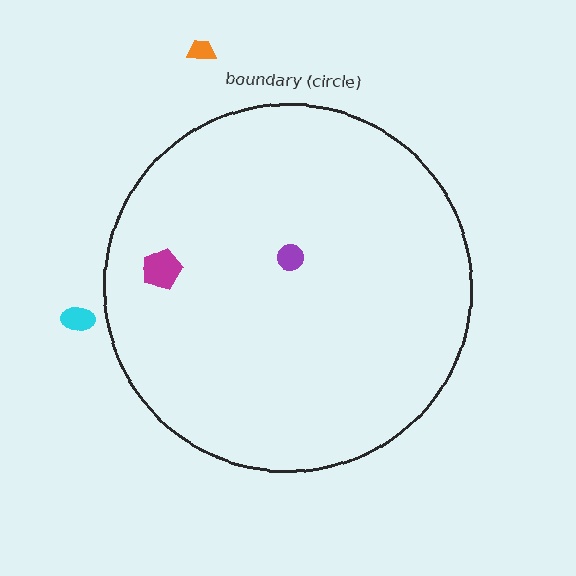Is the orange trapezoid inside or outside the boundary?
Outside.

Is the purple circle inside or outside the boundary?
Inside.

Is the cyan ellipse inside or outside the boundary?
Outside.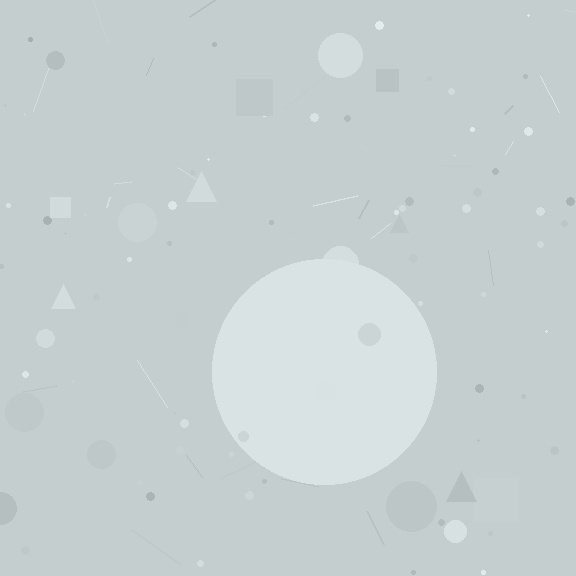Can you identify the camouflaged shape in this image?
The camouflaged shape is a circle.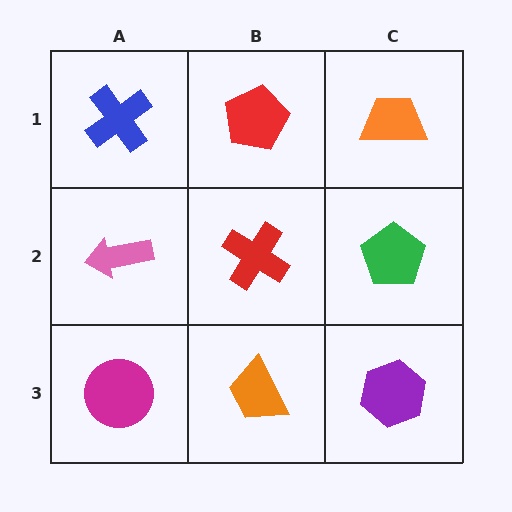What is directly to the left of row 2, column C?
A red cross.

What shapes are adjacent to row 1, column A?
A pink arrow (row 2, column A), a red pentagon (row 1, column B).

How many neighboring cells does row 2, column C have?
3.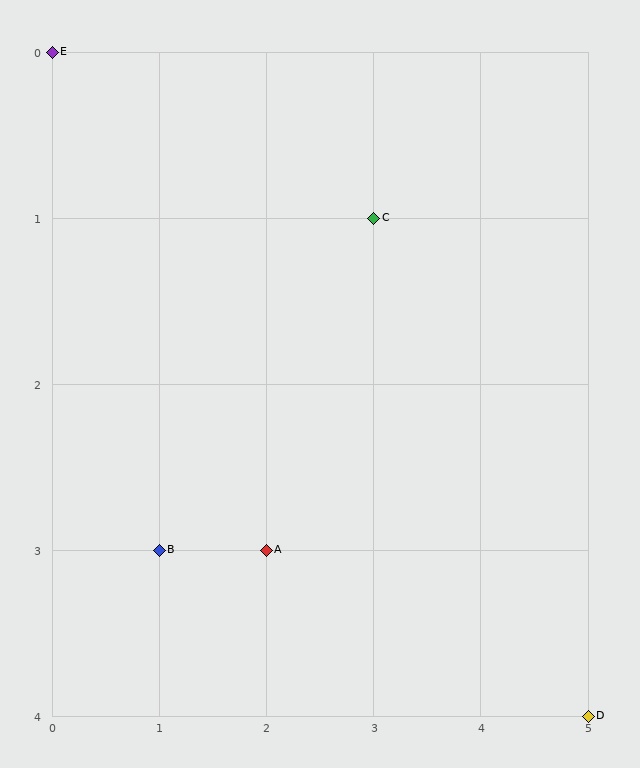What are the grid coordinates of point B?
Point B is at grid coordinates (1, 3).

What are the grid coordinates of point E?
Point E is at grid coordinates (0, 0).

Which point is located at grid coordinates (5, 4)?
Point D is at (5, 4).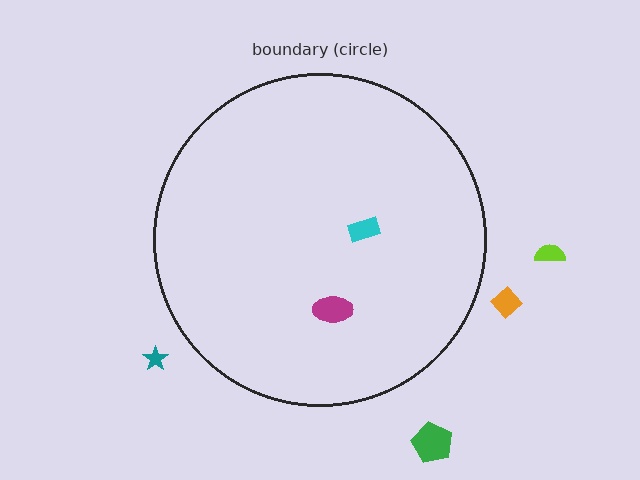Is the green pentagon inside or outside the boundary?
Outside.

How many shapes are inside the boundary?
2 inside, 4 outside.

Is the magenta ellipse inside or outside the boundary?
Inside.